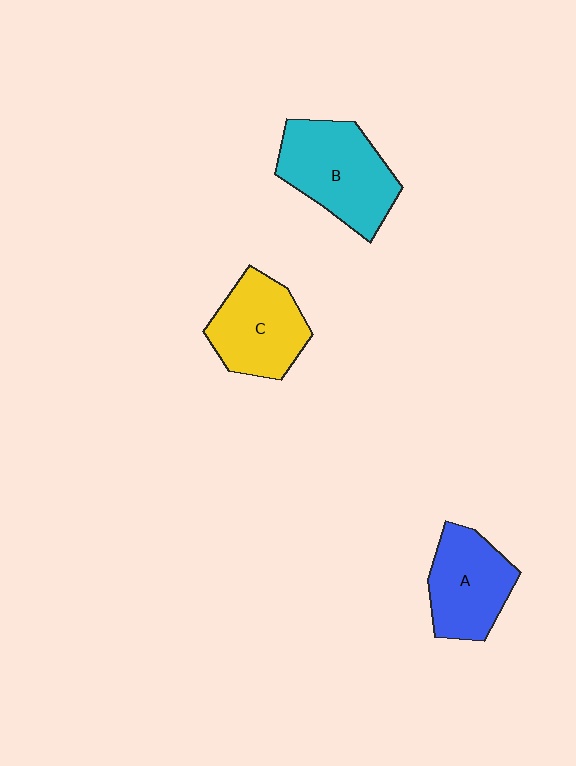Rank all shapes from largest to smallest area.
From largest to smallest: B (cyan), C (yellow), A (blue).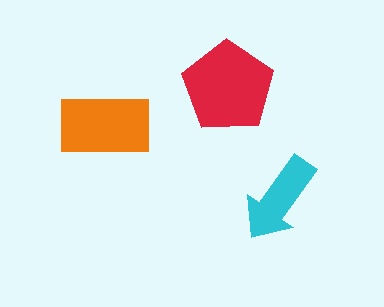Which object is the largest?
The red pentagon.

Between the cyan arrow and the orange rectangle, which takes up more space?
The orange rectangle.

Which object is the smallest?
The cyan arrow.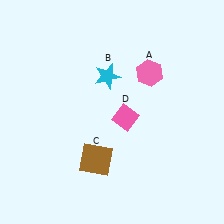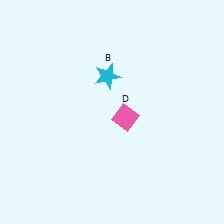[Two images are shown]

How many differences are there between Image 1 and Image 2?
There are 2 differences between the two images.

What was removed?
The brown square (C), the pink hexagon (A) were removed in Image 2.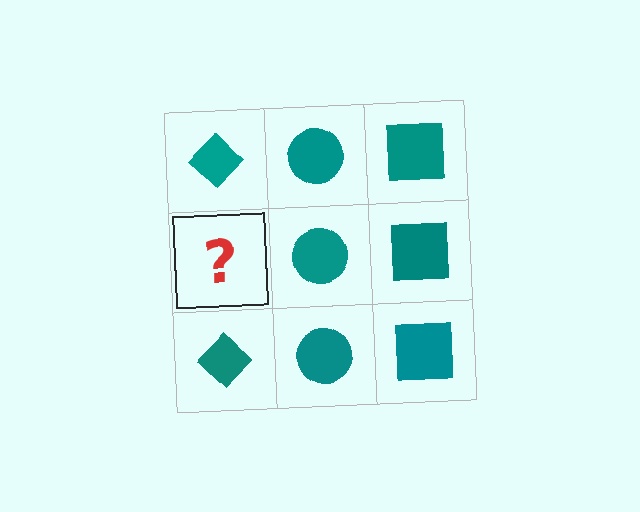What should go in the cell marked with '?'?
The missing cell should contain a teal diamond.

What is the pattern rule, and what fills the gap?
The rule is that each column has a consistent shape. The gap should be filled with a teal diamond.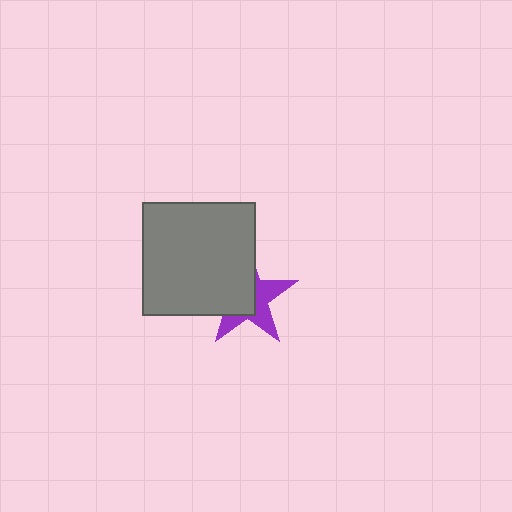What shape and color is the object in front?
The object in front is a gray square.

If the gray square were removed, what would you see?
You would see the complete purple star.